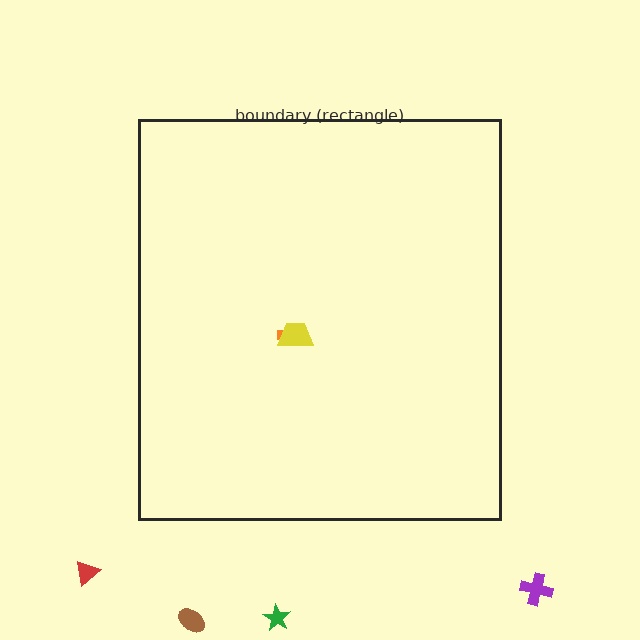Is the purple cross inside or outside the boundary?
Outside.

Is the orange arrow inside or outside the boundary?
Inside.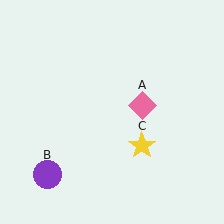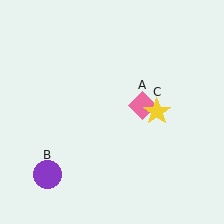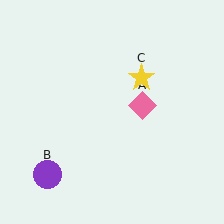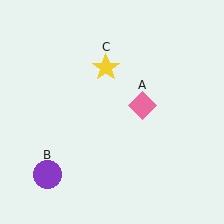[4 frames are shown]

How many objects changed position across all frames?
1 object changed position: yellow star (object C).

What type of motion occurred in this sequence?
The yellow star (object C) rotated counterclockwise around the center of the scene.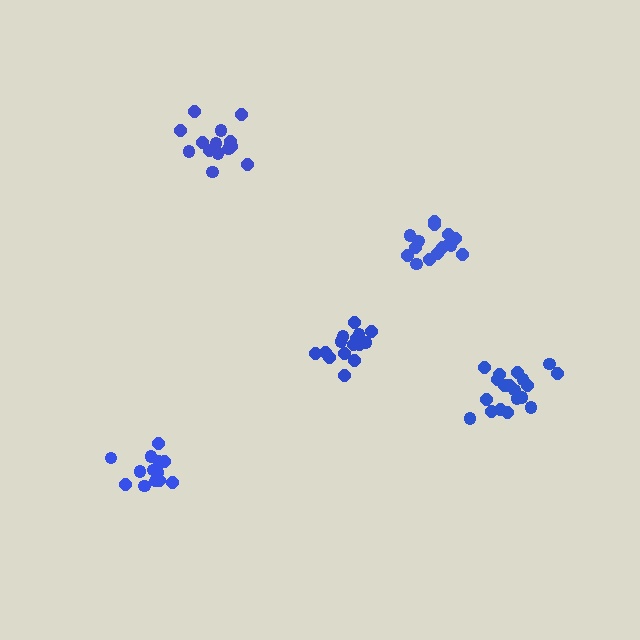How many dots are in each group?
Group 1: 15 dots, Group 2: 14 dots, Group 3: 19 dots, Group 4: 18 dots, Group 5: 13 dots (79 total).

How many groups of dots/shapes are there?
There are 5 groups.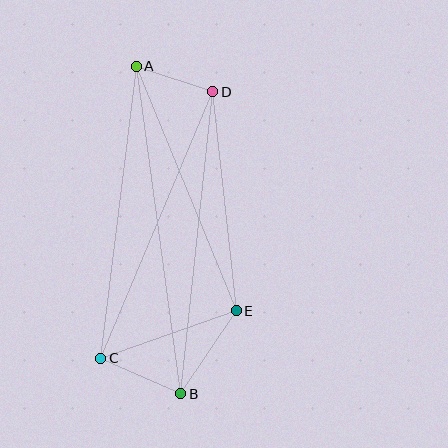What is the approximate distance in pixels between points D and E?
The distance between D and E is approximately 220 pixels.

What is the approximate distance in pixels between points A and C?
The distance between A and C is approximately 294 pixels.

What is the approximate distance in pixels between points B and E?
The distance between B and E is approximately 100 pixels.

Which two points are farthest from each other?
Points A and B are farthest from each other.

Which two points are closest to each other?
Points A and D are closest to each other.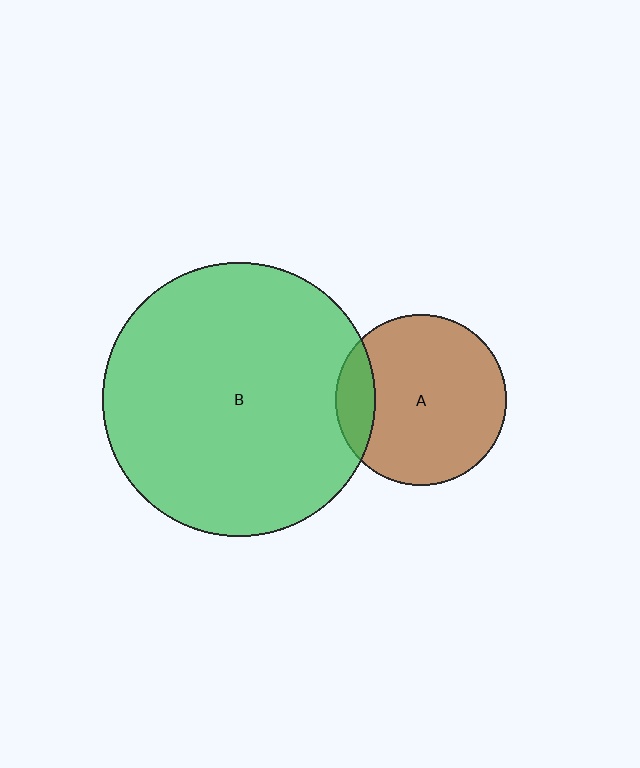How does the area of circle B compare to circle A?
Approximately 2.6 times.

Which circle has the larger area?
Circle B (green).